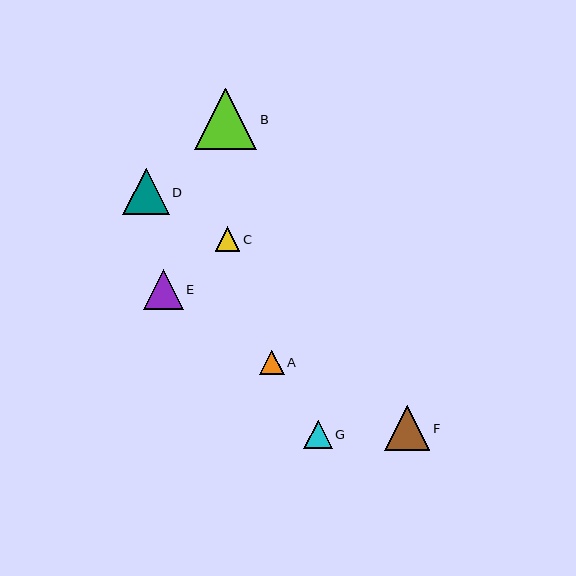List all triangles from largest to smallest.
From largest to smallest: B, D, F, E, G, C, A.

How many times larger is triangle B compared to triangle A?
Triangle B is approximately 2.5 times the size of triangle A.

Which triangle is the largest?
Triangle B is the largest with a size of approximately 62 pixels.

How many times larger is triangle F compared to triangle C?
Triangle F is approximately 1.8 times the size of triangle C.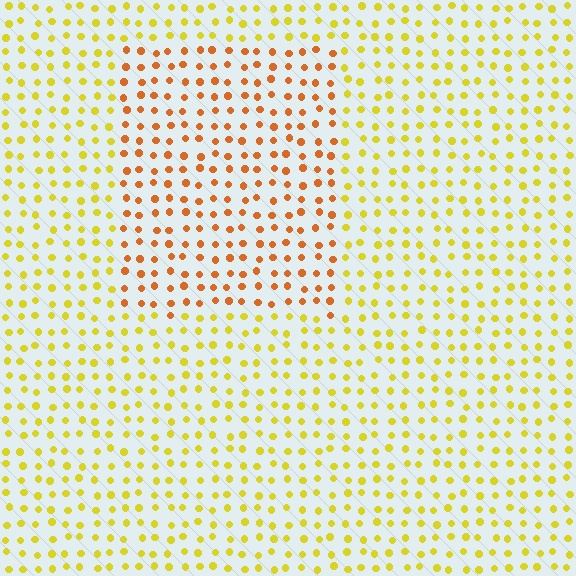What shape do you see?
I see a rectangle.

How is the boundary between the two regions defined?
The boundary is defined purely by a slight shift in hue (about 36 degrees). Spacing, size, and orientation are identical on both sides.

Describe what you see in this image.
The image is filled with small yellow elements in a uniform arrangement. A rectangle-shaped region is visible where the elements are tinted to a slightly different hue, forming a subtle color boundary.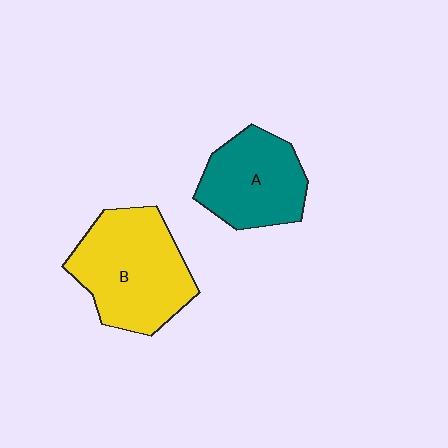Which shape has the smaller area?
Shape A (teal).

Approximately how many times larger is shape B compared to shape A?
Approximately 1.3 times.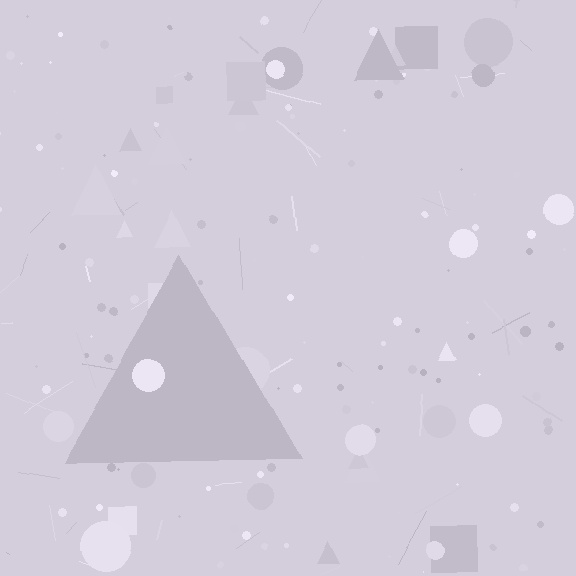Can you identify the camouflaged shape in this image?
The camouflaged shape is a triangle.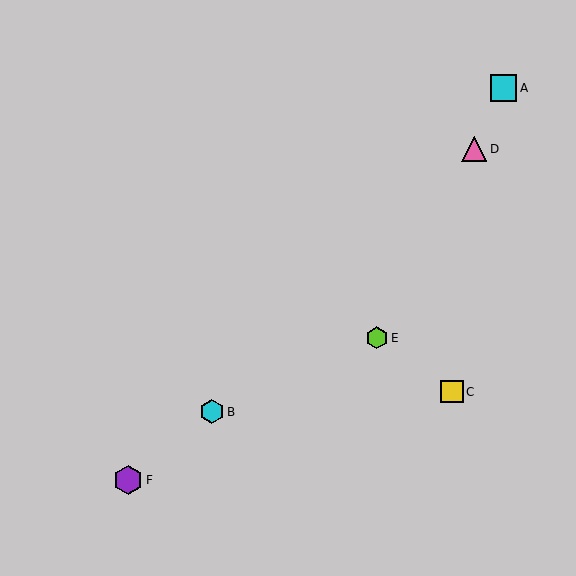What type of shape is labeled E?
Shape E is a lime hexagon.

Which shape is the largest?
The purple hexagon (labeled F) is the largest.